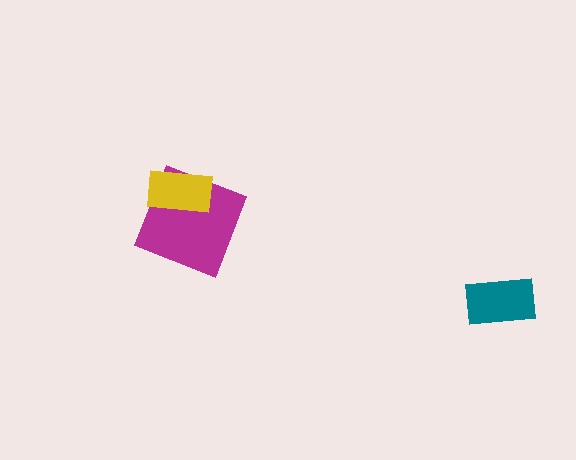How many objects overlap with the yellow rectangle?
1 object overlaps with the yellow rectangle.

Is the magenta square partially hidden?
Yes, it is partially covered by another shape.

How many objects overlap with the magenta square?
1 object overlaps with the magenta square.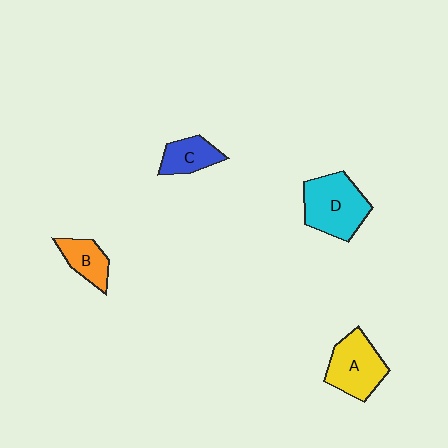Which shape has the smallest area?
Shape B (orange).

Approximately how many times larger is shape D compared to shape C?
Approximately 1.9 times.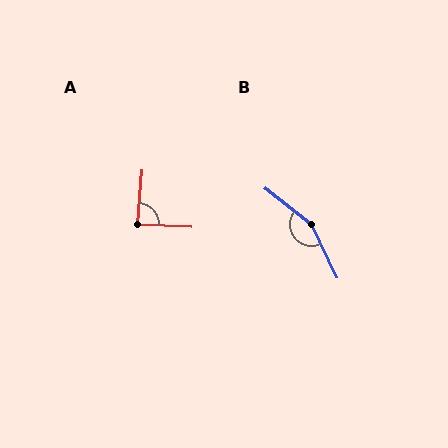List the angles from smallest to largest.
A (88°), B (155°).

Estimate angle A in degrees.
Approximately 88 degrees.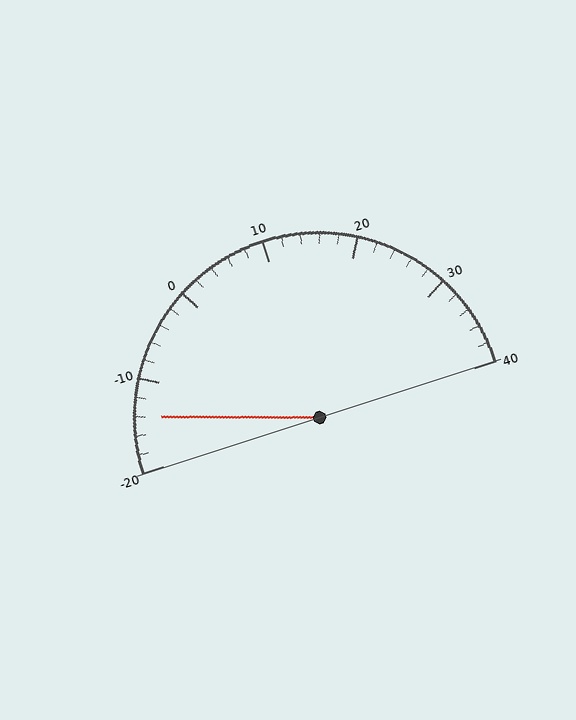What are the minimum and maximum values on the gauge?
The gauge ranges from -20 to 40.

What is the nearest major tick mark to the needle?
The nearest major tick mark is -10.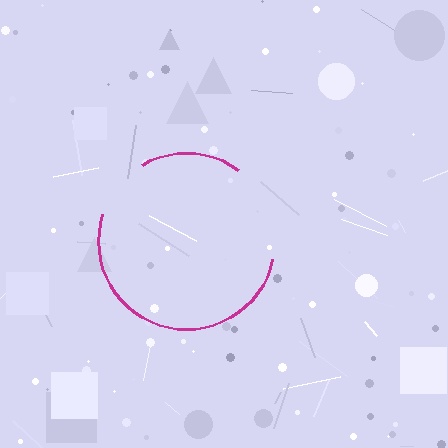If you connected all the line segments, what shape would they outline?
They would outline a circle.